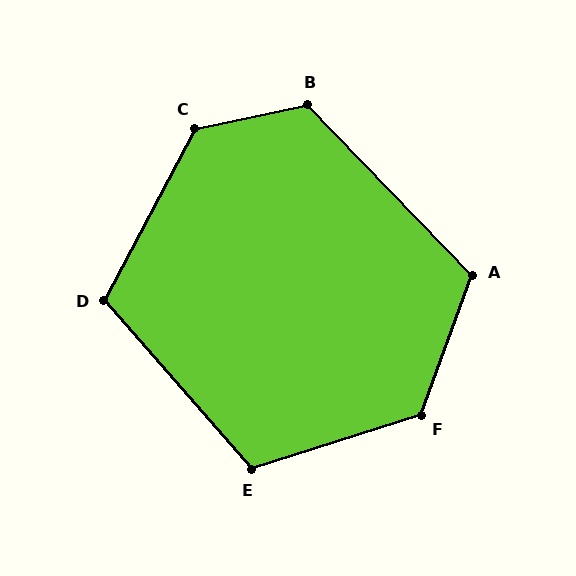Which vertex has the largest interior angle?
C, at approximately 130 degrees.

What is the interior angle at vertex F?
Approximately 127 degrees (obtuse).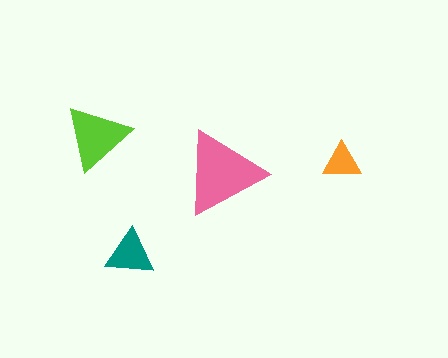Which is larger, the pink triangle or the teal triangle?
The pink one.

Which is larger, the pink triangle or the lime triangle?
The pink one.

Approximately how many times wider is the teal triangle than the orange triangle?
About 1.5 times wider.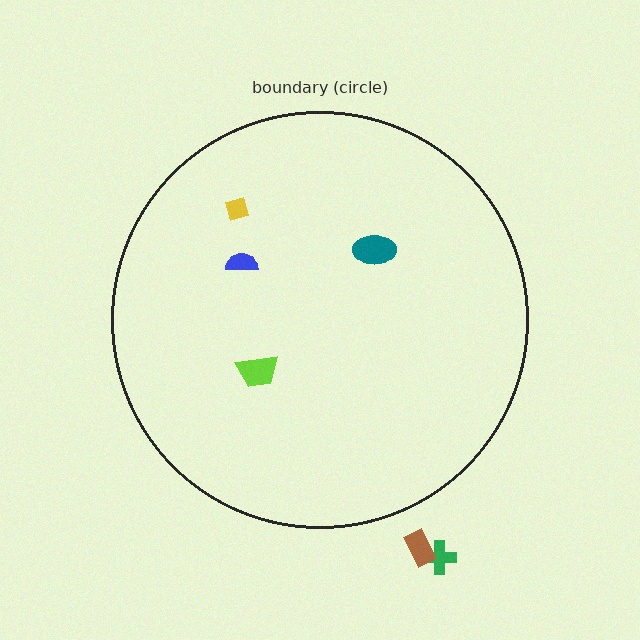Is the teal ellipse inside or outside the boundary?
Inside.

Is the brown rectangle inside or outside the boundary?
Outside.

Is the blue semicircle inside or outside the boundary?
Inside.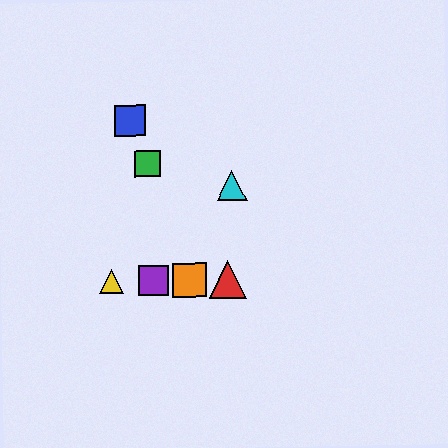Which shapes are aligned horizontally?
The red triangle, the yellow triangle, the purple square, the orange square are aligned horizontally.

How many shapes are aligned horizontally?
4 shapes (the red triangle, the yellow triangle, the purple square, the orange square) are aligned horizontally.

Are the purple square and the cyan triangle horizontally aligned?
No, the purple square is at y≈281 and the cyan triangle is at y≈185.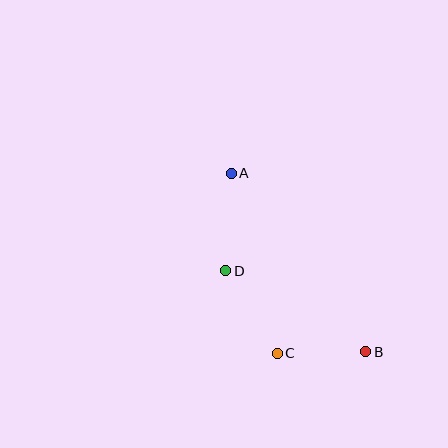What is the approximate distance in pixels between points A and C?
The distance between A and C is approximately 186 pixels.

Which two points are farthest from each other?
Points A and B are farthest from each other.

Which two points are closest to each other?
Points B and C are closest to each other.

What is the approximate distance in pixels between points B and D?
The distance between B and D is approximately 162 pixels.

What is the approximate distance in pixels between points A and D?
The distance between A and D is approximately 98 pixels.